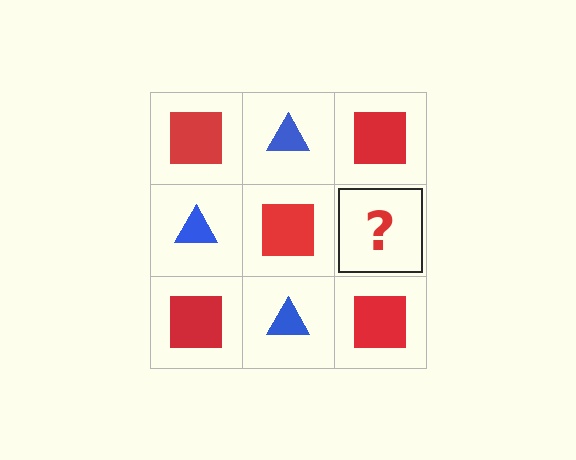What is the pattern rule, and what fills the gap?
The rule is that it alternates red square and blue triangle in a checkerboard pattern. The gap should be filled with a blue triangle.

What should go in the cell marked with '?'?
The missing cell should contain a blue triangle.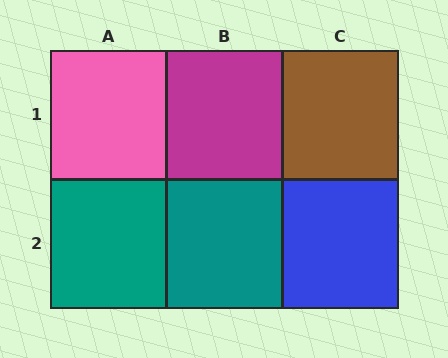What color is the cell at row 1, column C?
Brown.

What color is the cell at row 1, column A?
Pink.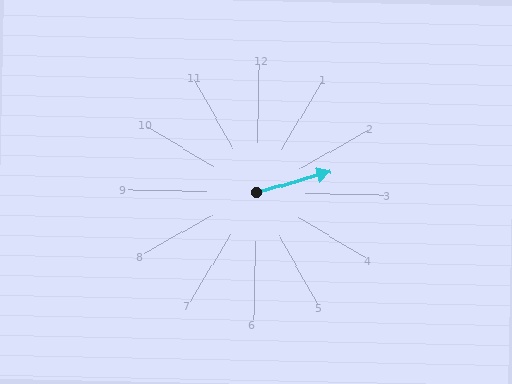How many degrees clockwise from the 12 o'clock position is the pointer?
Approximately 73 degrees.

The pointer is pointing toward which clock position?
Roughly 2 o'clock.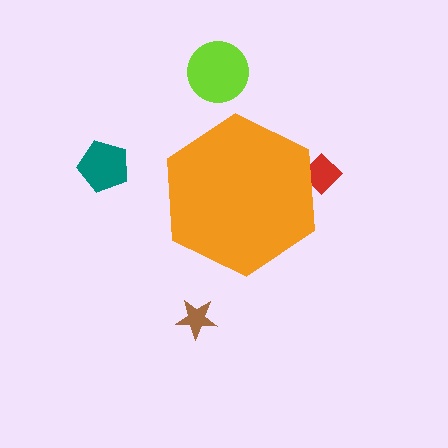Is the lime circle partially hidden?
No, the lime circle is fully visible.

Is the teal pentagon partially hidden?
No, the teal pentagon is fully visible.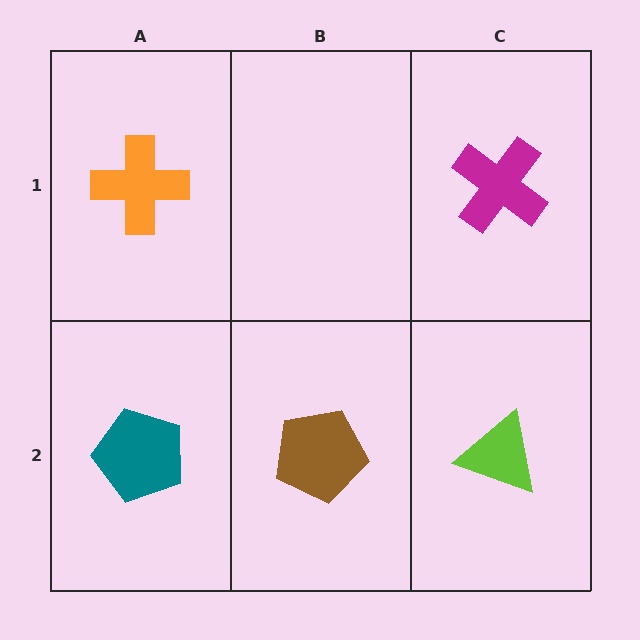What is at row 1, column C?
A magenta cross.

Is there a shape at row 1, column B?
No, that cell is empty.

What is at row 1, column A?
An orange cross.